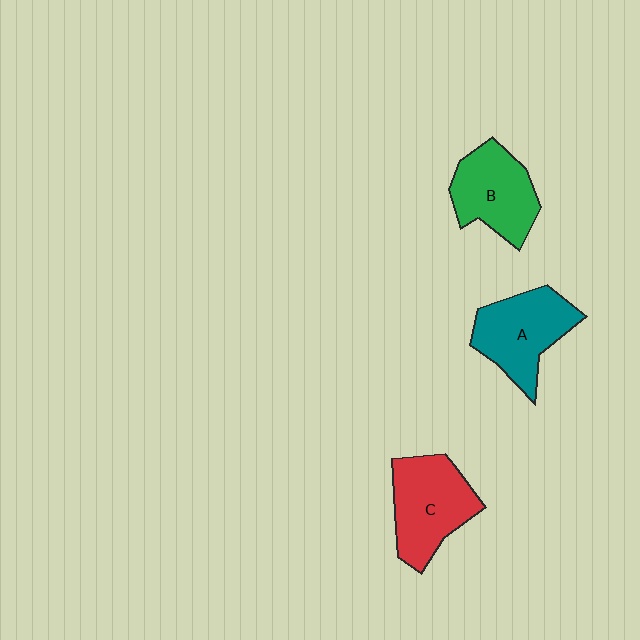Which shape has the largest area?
Shape C (red).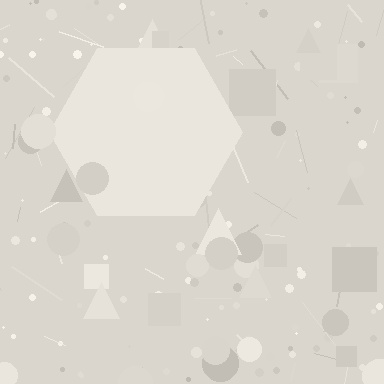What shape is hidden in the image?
A hexagon is hidden in the image.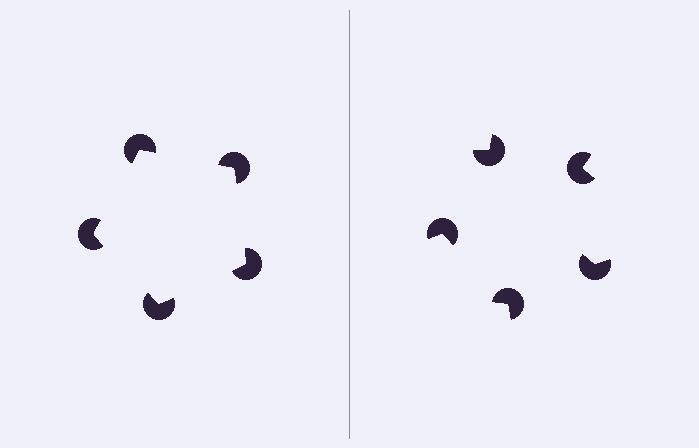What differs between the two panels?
The pac-man discs are positioned identically on both sides; only the wedge orientations differ. On the left they align to a pentagon; on the right they are misaligned.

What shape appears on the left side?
An illusory pentagon.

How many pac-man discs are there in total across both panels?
10 — 5 on each side.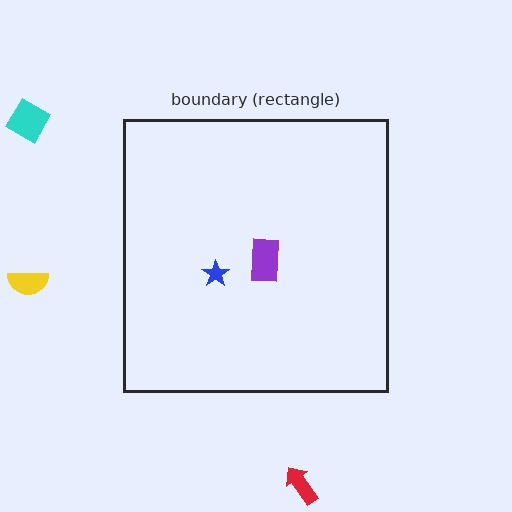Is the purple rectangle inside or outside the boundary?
Inside.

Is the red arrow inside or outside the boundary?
Outside.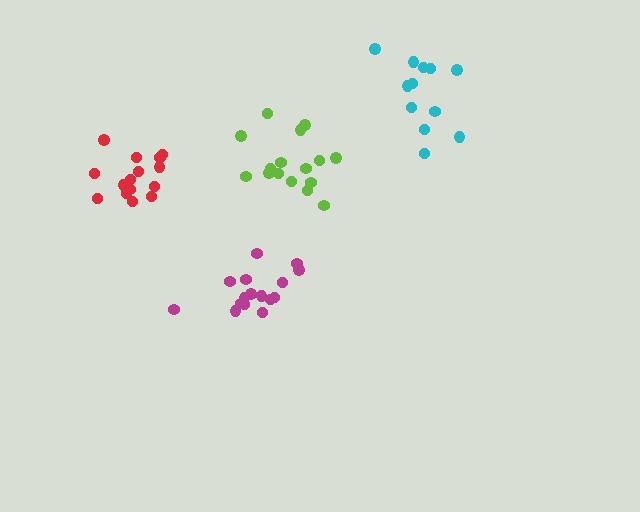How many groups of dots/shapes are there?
There are 4 groups.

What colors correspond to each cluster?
The clusters are colored: red, cyan, magenta, lime.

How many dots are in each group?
Group 1: 15 dots, Group 2: 12 dots, Group 3: 16 dots, Group 4: 16 dots (59 total).